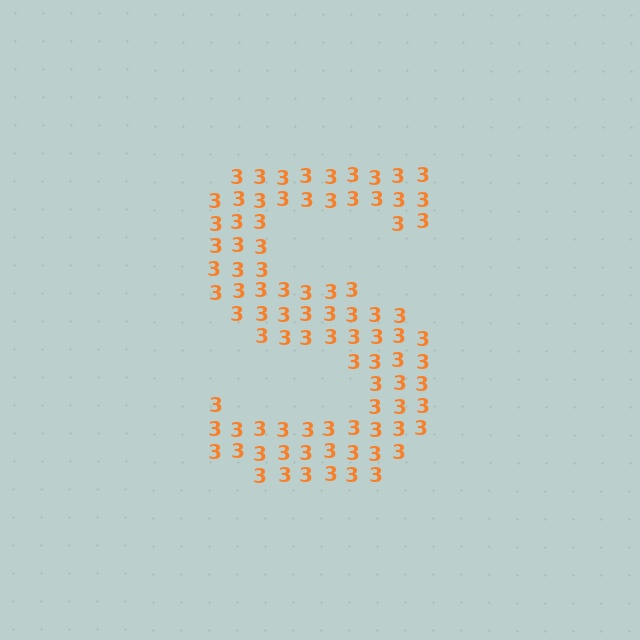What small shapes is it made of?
It is made of small digit 3's.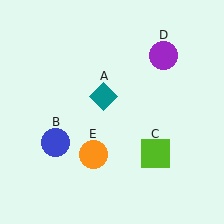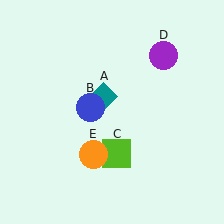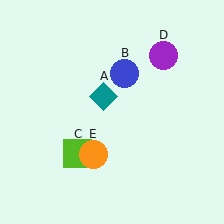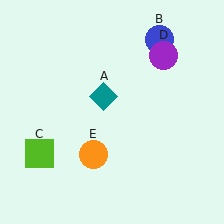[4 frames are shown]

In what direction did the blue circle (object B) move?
The blue circle (object B) moved up and to the right.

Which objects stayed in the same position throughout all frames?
Teal diamond (object A) and purple circle (object D) and orange circle (object E) remained stationary.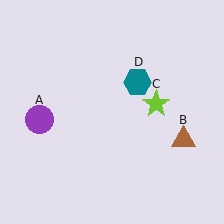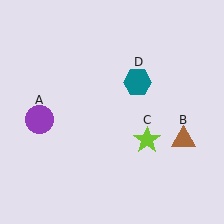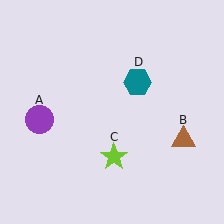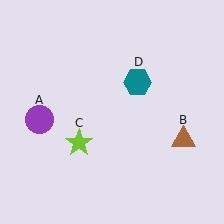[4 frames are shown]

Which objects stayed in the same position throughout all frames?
Purple circle (object A) and brown triangle (object B) and teal hexagon (object D) remained stationary.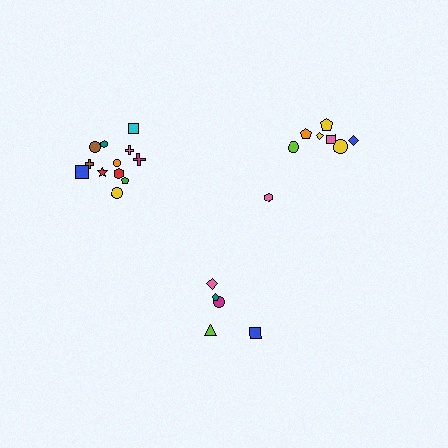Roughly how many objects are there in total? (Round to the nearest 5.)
Roughly 25 objects in total.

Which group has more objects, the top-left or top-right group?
The top-left group.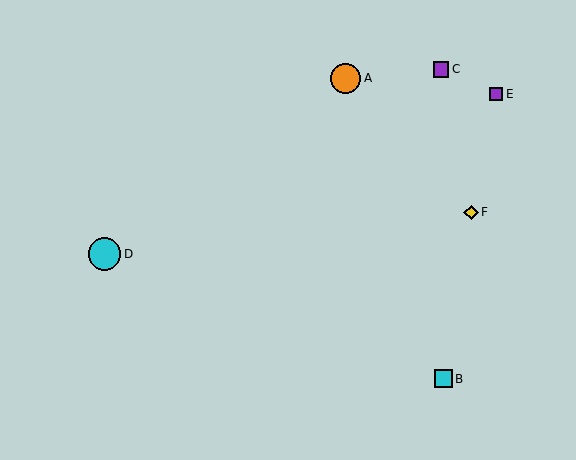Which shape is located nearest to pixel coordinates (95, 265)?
The cyan circle (labeled D) at (104, 254) is nearest to that location.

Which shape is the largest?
The cyan circle (labeled D) is the largest.